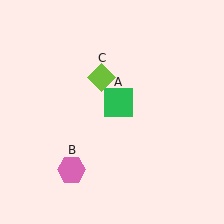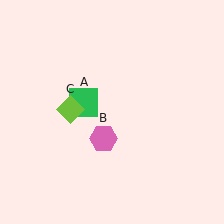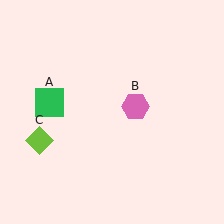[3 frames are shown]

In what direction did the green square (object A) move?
The green square (object A) moved left.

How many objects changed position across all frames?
3 objects changed position: green square (object A), pink hexagon (object B), lime diamond (object C).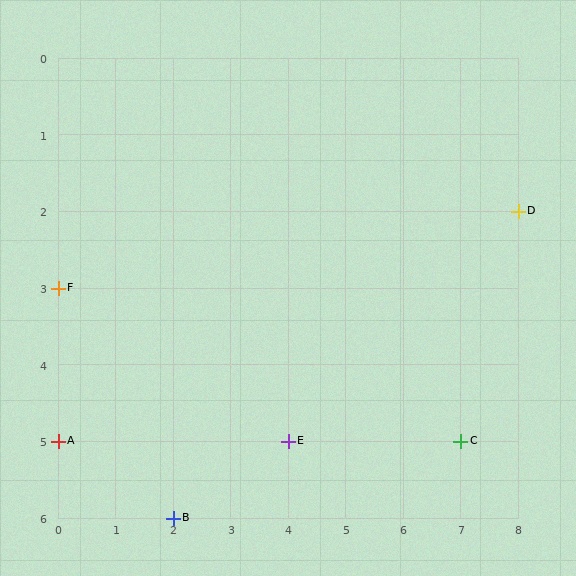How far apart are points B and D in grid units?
Points B and D are 6 columns and 4 rows apart (about 7.2 grid units diagonally).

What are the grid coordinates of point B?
Point B is at grid coordinates (2, 6).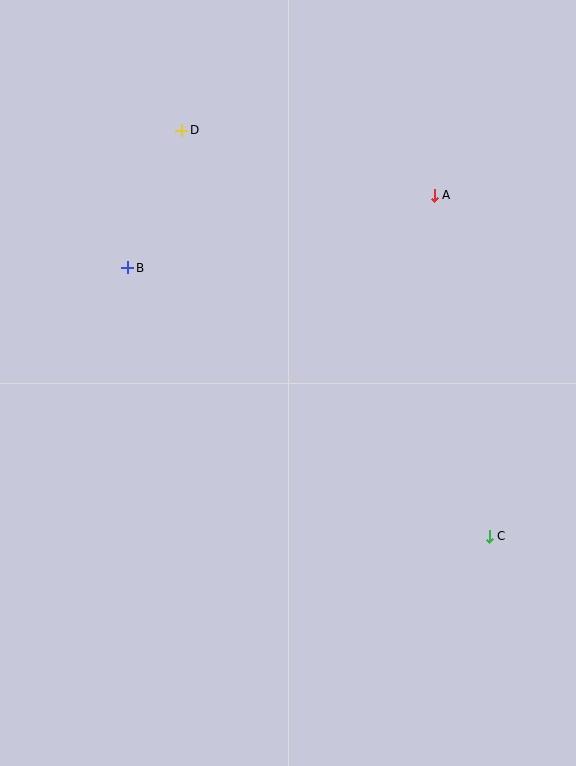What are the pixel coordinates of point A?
Point A is at (434, 195).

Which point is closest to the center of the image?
Point B at (128, 268) is closest to the center.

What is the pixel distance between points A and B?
The distance between A and B is 315 pixels.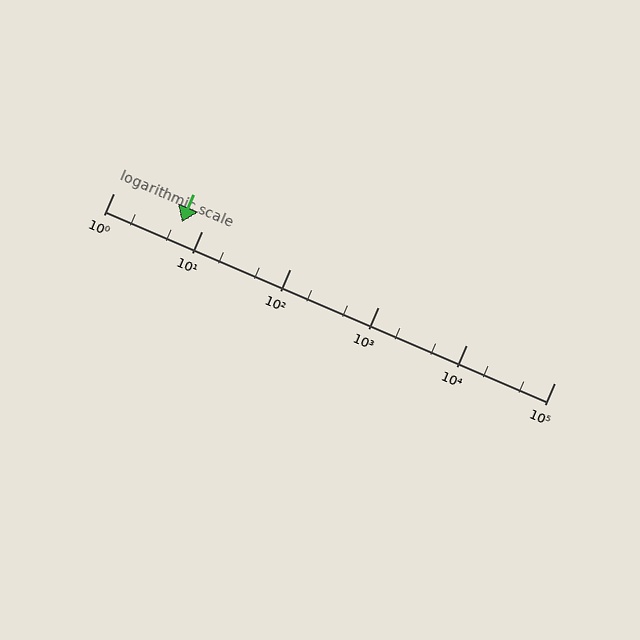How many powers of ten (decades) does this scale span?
The scale spans 5 decades, from 1 to 100000.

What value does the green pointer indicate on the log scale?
The pointer indicates approximately 6.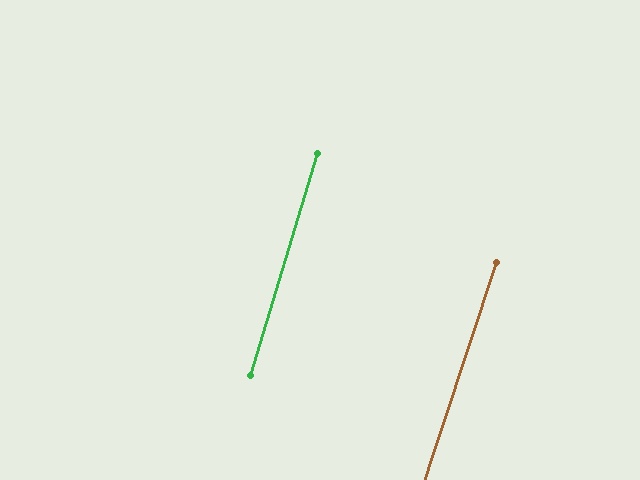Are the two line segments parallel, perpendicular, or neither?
Parallel — their directions differ by only 1.7°.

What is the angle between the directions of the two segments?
Approximately 2 degrees.